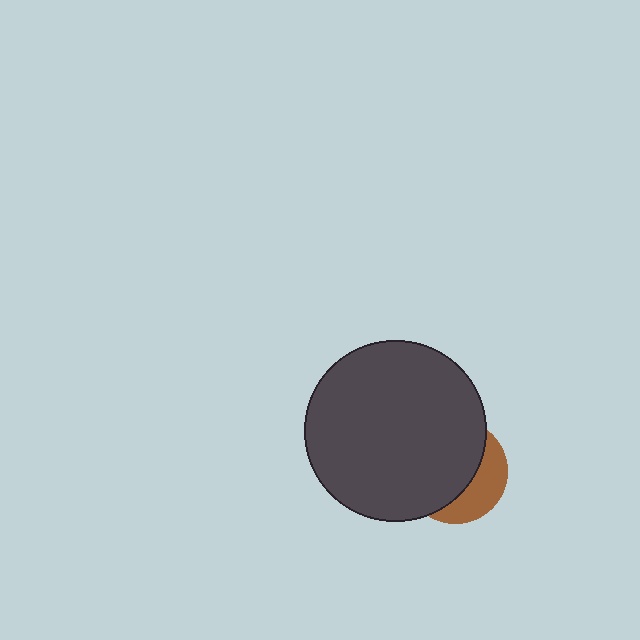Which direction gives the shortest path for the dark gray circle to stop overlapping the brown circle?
Moving left gives the shortest separation.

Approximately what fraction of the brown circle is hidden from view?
Roughly 67% of the brown circle is hidden behind the dark gray circle.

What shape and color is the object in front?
The object in front is a dark gray circle.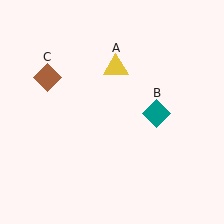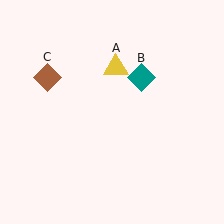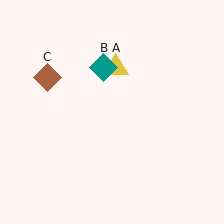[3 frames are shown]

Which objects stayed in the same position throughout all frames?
Yellow triangle (object A) and brown diamond (object C) remained stationary.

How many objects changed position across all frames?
1 object changed position: teal diamond (object B).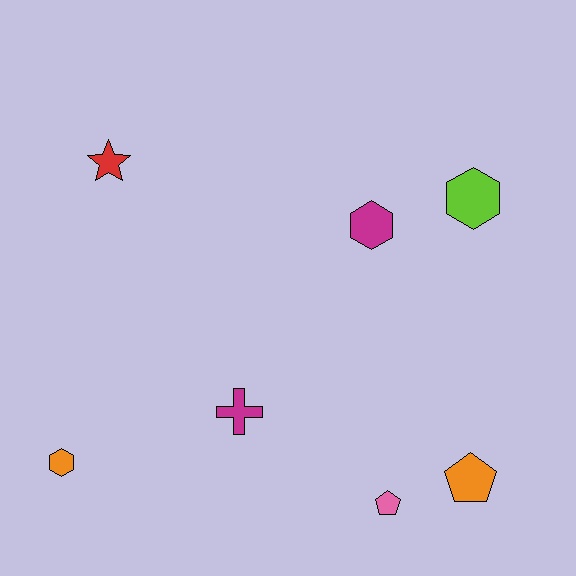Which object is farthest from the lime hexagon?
The orange hexagon is farthest from the lime hexagon.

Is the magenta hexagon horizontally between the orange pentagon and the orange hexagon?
Yes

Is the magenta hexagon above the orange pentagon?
Yes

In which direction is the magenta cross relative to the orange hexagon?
The magenta cross is to the right of the orange hexagon.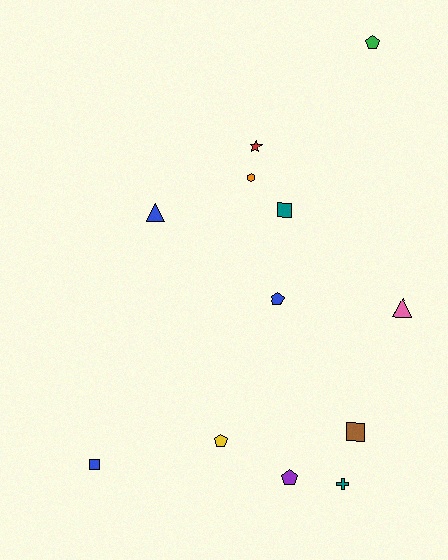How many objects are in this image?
There are 12 objects.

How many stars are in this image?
There is 1 star.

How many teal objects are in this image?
There are 2 teal objects.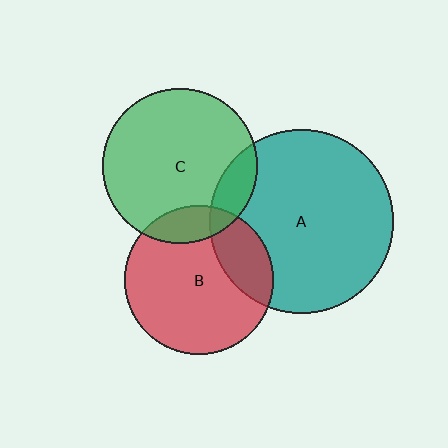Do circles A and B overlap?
Yes.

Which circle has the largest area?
Circle A (teal).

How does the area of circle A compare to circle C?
Approximately 1.4 times.